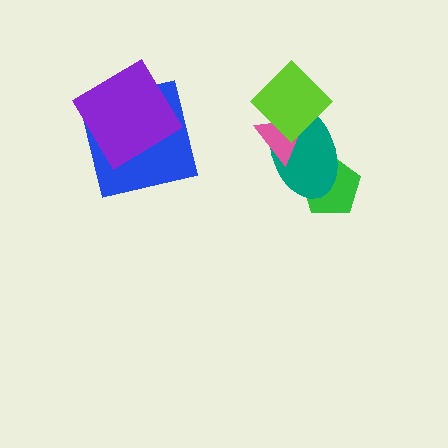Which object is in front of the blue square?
The purple diamond is in front of the blue square.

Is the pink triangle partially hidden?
Yes, it is partially covered by another shape.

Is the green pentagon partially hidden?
Yes, it is partially covered by another shape.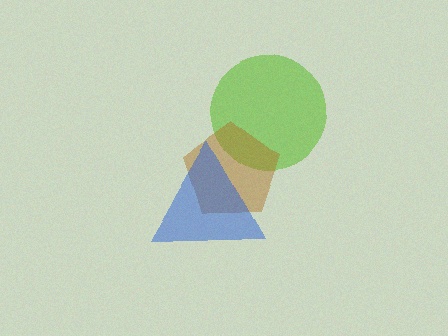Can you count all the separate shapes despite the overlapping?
Yes, there are 3 separate shapes.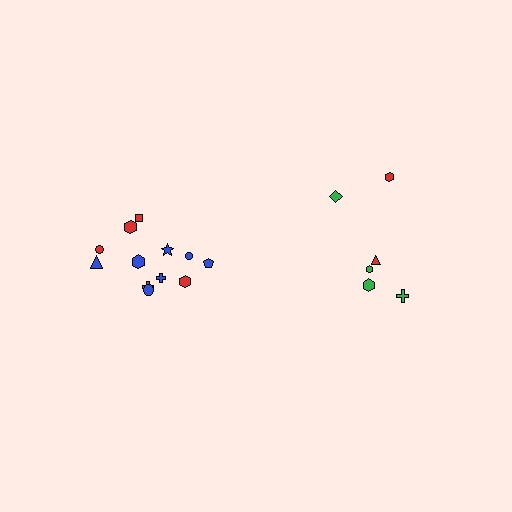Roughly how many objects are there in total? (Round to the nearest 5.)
Roughly 20 objects in total.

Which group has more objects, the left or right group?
The left group.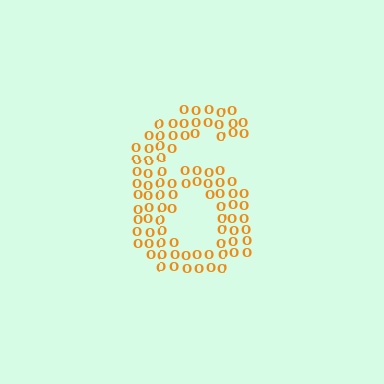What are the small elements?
The small elements are letter O's.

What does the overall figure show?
The overall figure shows the digit 6.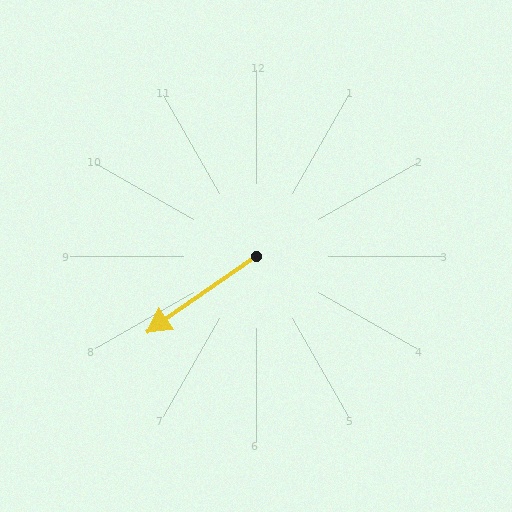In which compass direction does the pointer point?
Southwest.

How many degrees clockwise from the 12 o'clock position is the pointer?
Approximately 235 degrees.